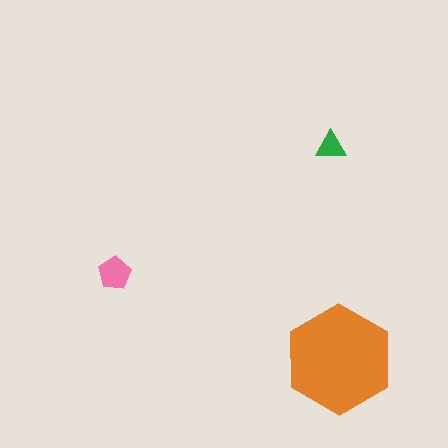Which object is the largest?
The orange hexagon.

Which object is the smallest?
The green triangle.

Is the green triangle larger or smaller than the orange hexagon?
Smaller.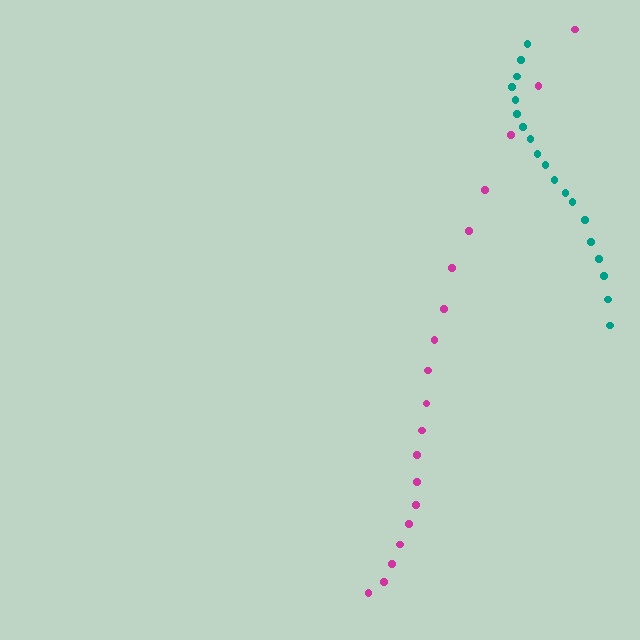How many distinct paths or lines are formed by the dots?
There are 2 distinct paths.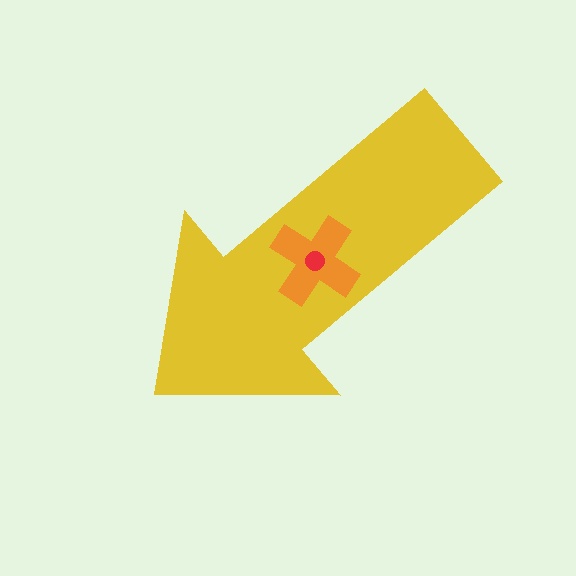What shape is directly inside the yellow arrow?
The orange cross.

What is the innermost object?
The red circle.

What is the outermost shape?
The yellow arrow.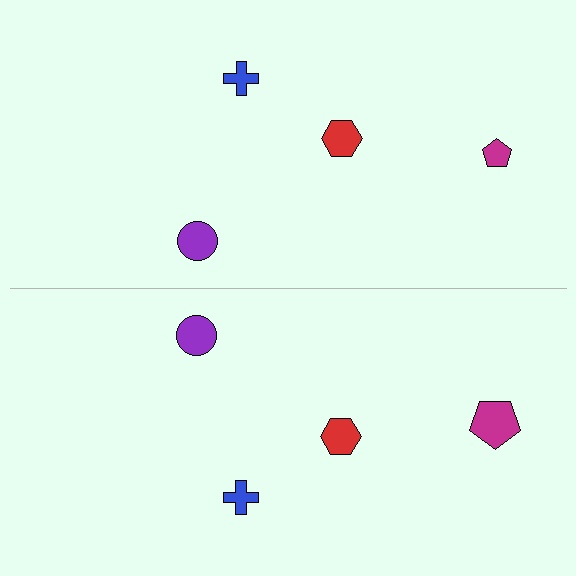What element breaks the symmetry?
The magenta pentagon on the bottom side has a different size than its mirror counterpart.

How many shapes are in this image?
There are 8 shapes in this image.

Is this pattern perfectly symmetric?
No, the pattern is not perfectly symmetric. The magenta pentagon on the bottom side has a different size than its mirror counterpart.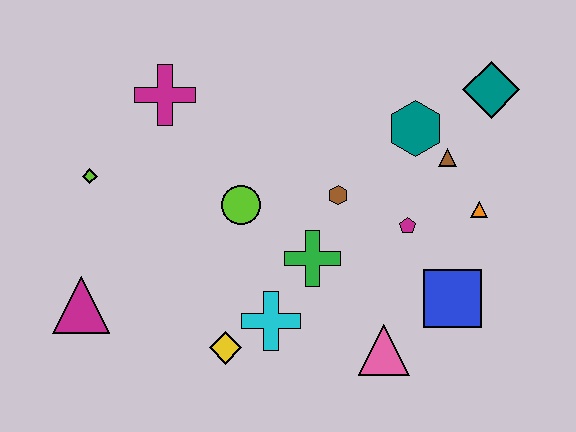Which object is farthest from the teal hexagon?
The magenta triangle is farthest from the teal hexagon.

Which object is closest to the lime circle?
The green cross is closest to the lime circle.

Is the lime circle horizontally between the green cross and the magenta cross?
Yes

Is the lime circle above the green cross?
Yes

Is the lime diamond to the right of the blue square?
No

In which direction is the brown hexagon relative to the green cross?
The brown hexagon is above the green cross.